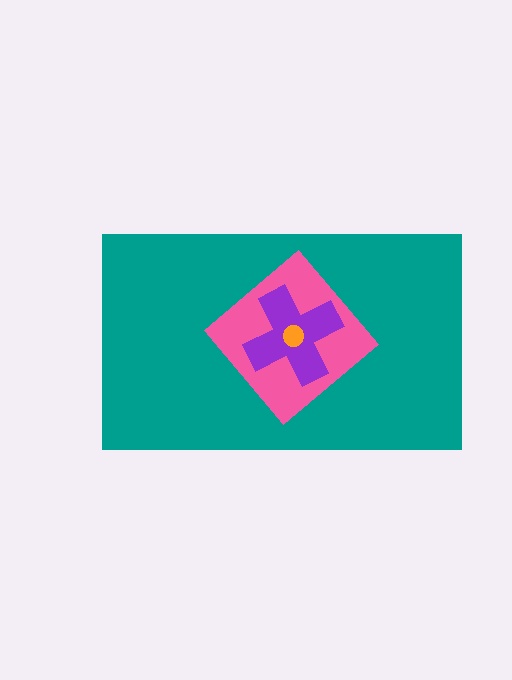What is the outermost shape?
The teal rectangle.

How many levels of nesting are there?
4.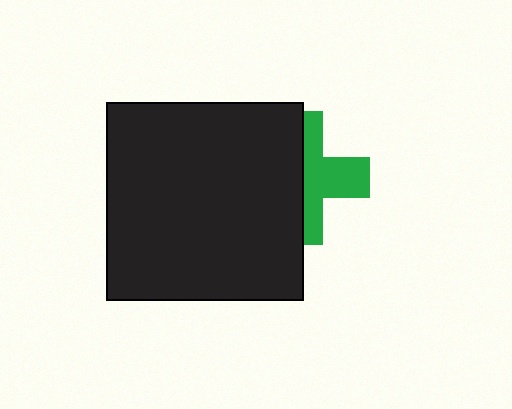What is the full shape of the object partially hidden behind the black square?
The partially hidden object is a green cross.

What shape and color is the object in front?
The object in front is a black square.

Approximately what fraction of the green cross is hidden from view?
Roughly 51% of the green cross is hidden behind the black square.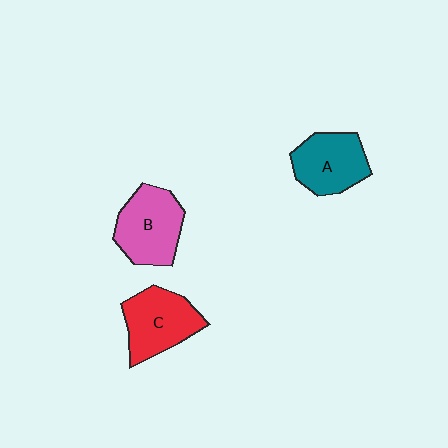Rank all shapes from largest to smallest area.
From largest to smallest: B (pink), C (red), A (teal).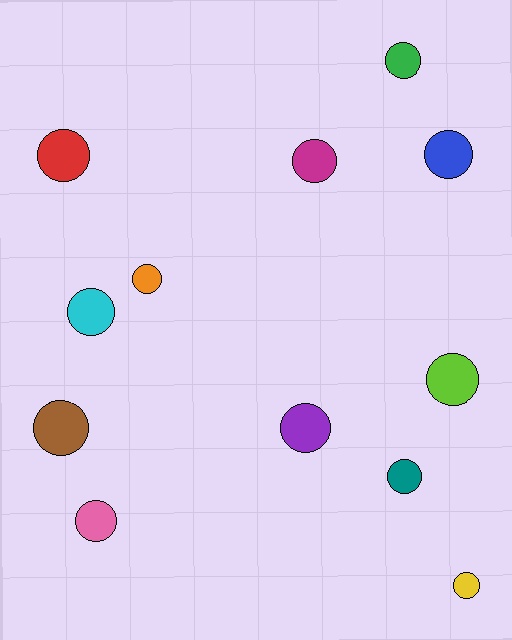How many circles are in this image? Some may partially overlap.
There are 12 circles.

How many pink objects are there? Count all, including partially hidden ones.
There is 1 pink object.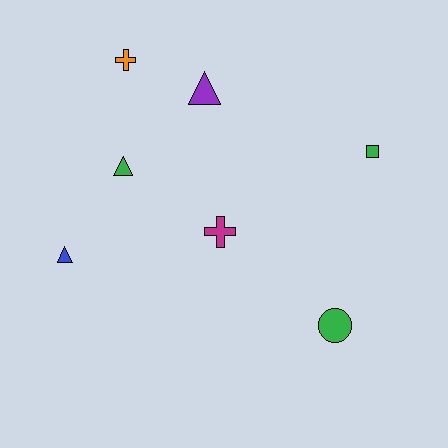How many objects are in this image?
There are 7 objects.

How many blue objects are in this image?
There is 1 blue object.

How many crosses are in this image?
There are 2 crosses.